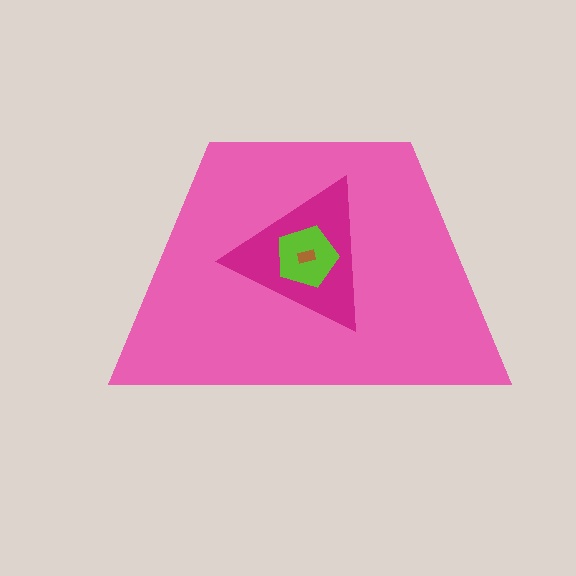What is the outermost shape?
The pink trapezoid.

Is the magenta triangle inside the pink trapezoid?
Yes.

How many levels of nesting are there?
4.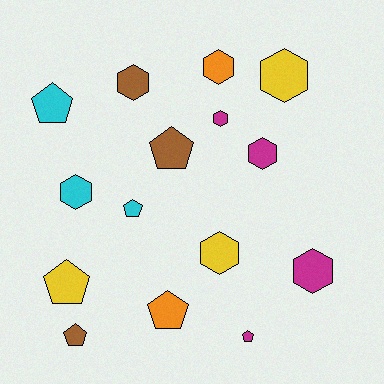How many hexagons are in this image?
There are 8 hexagons.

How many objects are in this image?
There are 15 objects.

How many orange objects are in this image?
There are 2 orange objects.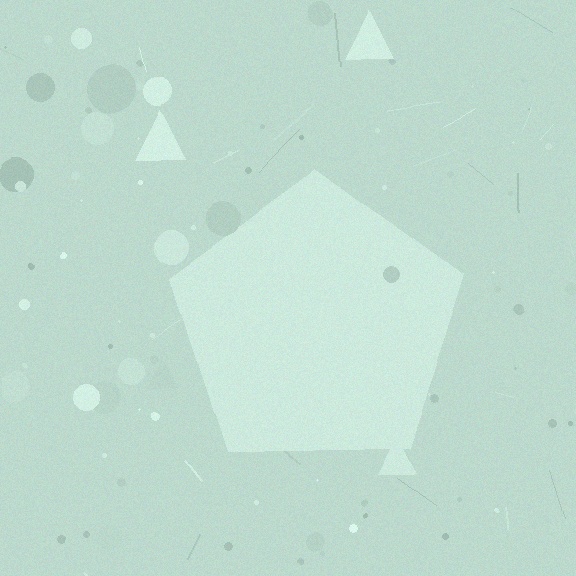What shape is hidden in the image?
A pentagon is hidden in the image.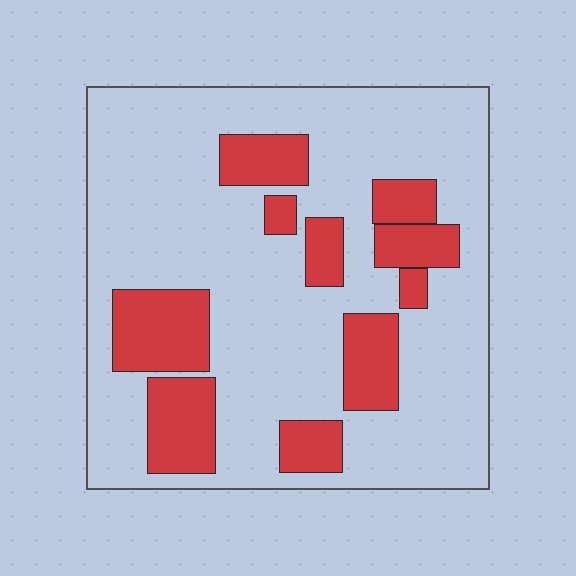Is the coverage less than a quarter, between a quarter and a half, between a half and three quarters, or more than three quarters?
Less than a quarter.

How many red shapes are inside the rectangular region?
10.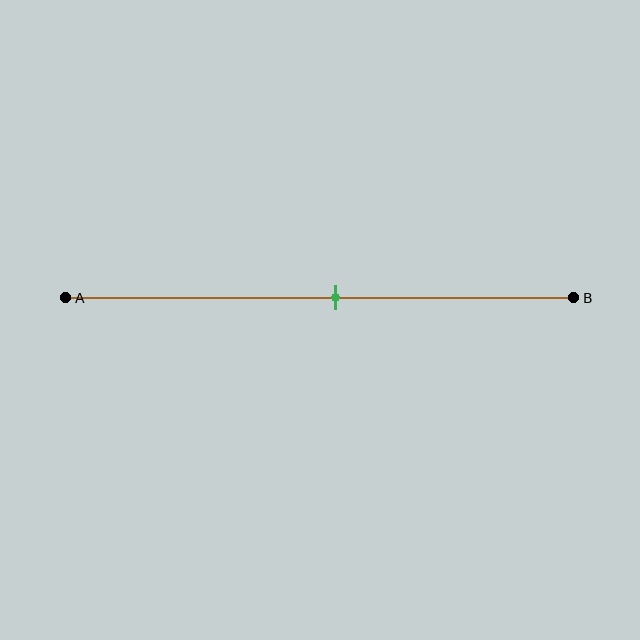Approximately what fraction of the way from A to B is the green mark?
The green mark is approximately 55% of the way from A to B.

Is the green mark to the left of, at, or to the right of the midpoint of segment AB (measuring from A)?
The green mark is to the right of the midpoint of segment AB.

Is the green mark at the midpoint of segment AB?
No, the mark is at about 55% from A, not at the 50% midpoint.